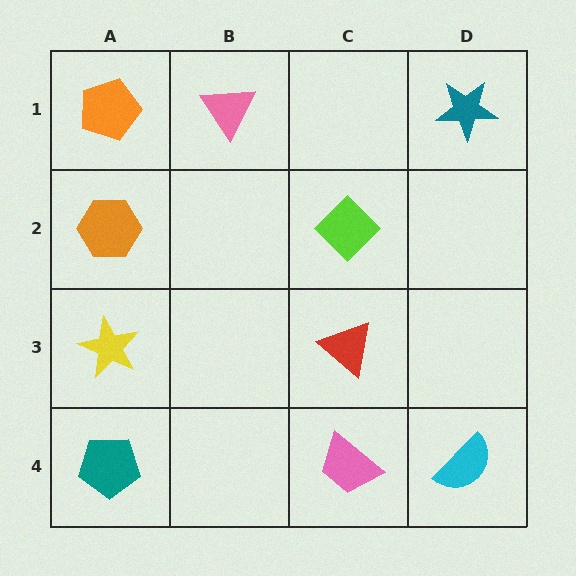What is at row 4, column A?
A teal pentagon.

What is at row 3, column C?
A red triangle.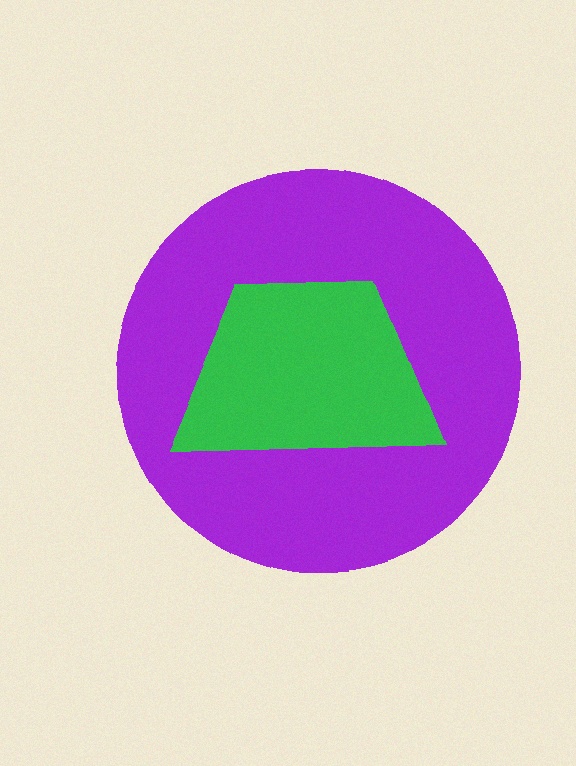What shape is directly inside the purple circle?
The green trapezoid.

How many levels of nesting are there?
2.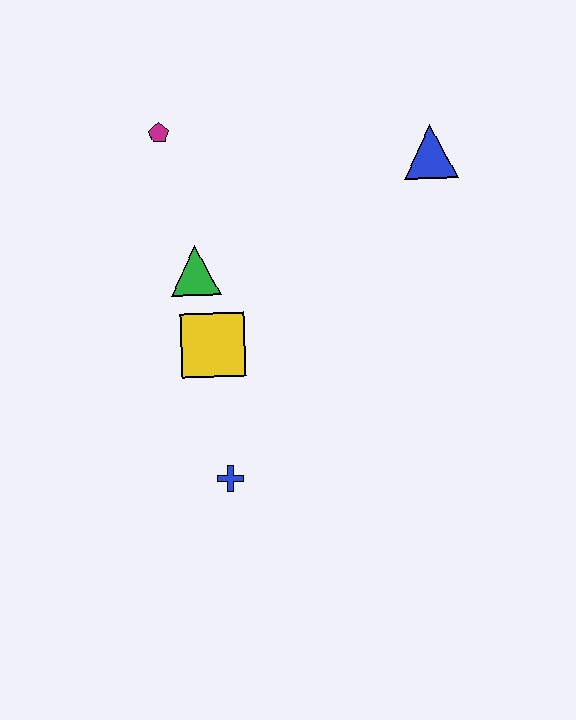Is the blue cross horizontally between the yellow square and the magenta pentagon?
No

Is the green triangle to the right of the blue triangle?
No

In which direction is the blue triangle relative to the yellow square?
The blue triangle is to the right of the yellow square.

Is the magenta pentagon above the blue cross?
Yes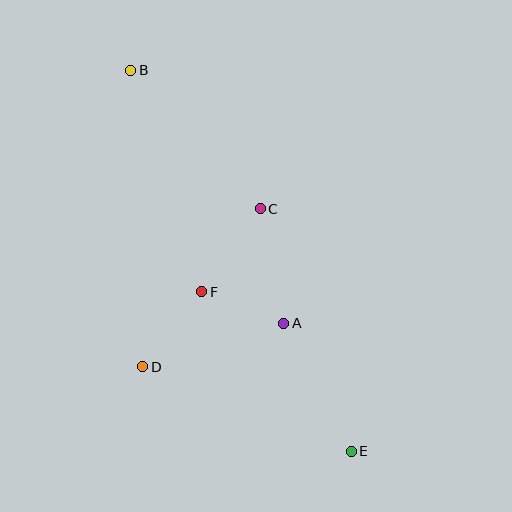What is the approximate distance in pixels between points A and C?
The distance between A and C is approximately 117 pixels.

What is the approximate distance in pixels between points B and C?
The distance between B and C is approximately 189 pixels.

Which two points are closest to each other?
Points A and F are closest to each other.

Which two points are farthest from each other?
Points B and E are farthest from each other.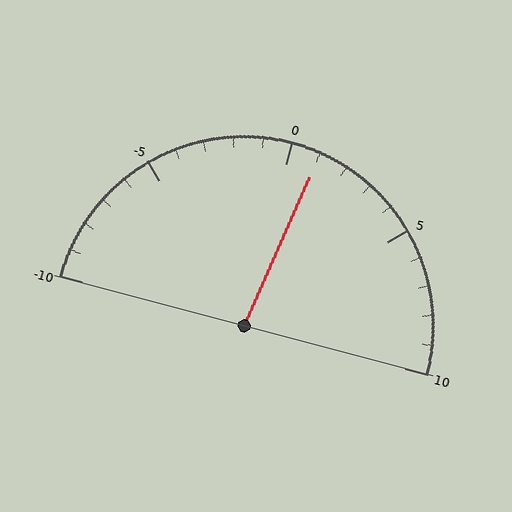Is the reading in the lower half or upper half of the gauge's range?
The reading is in the upper half of the range (-10 to 10).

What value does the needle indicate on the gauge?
The needle indicates approximately 1.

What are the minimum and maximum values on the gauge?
The gauge ranges from -10 to 10.